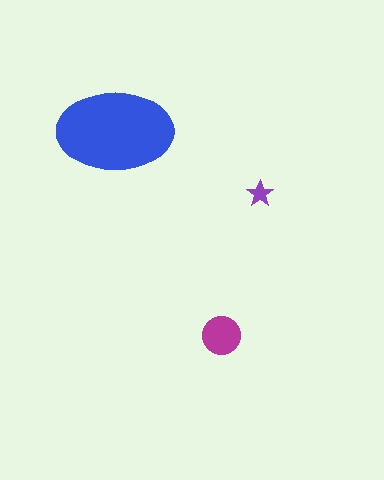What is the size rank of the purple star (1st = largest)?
3rd.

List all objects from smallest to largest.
The purple star, the magenta circle, the blue ellipse.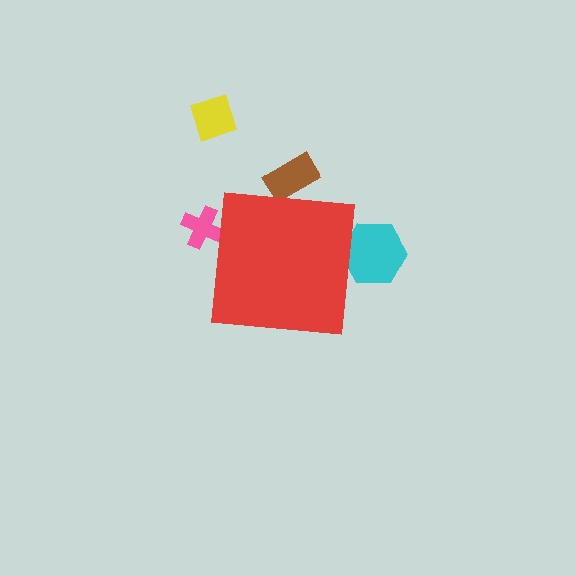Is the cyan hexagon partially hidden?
Yes, the cyan hexagon is partially hidden behind the red square.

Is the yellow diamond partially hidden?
No, the yellow diamond is fully visible.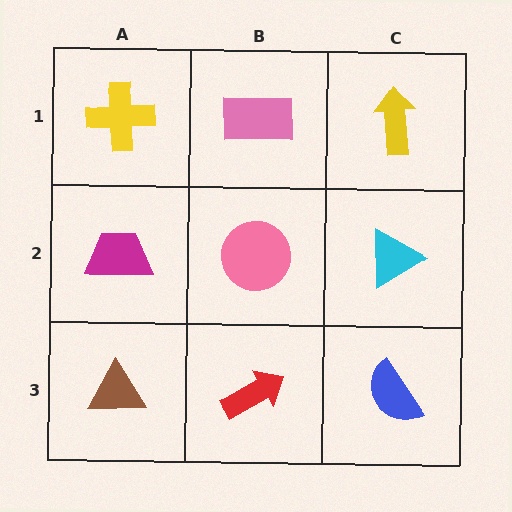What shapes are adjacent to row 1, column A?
A magenta trapezoid (row 2, column A), a pink rectangle (row 1, column B).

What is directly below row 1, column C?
A cyan triangle.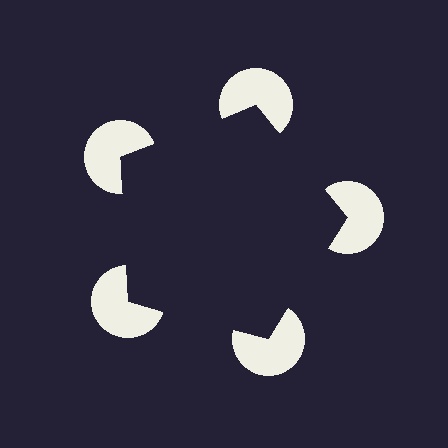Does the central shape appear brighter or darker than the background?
It typically appears slightly darker than the background, even though no actual brightness change is drawn.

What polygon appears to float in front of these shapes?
An illusory pentagon — its edges are inferred from the aligned wedge cuts in the pac-man discs, not physically drawn.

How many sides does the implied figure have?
5 sides.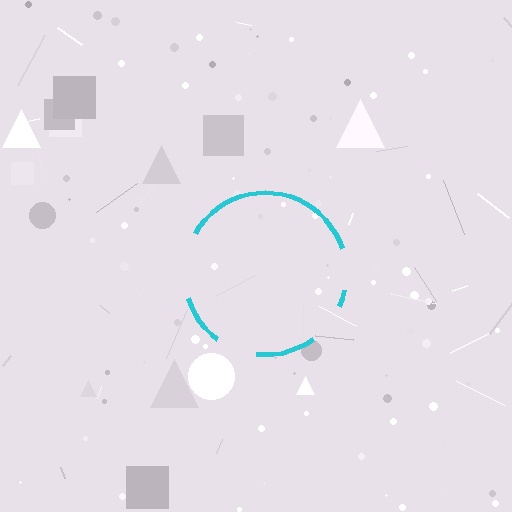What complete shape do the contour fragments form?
The contour fragments form a circle.